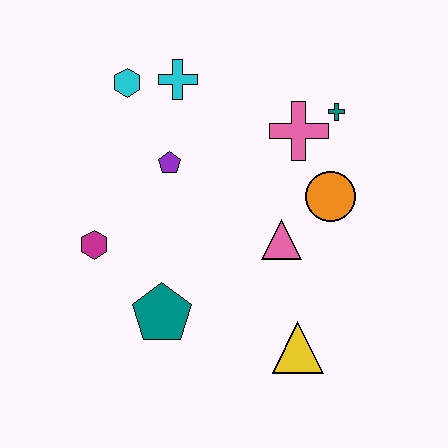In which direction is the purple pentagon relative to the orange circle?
The purple pentagon is to the left of the orange circle.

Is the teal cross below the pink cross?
No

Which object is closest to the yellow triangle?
The pink triangle is closest to the yellow triangle.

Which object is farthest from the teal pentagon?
The teal cross is farthest from the teal pentagon.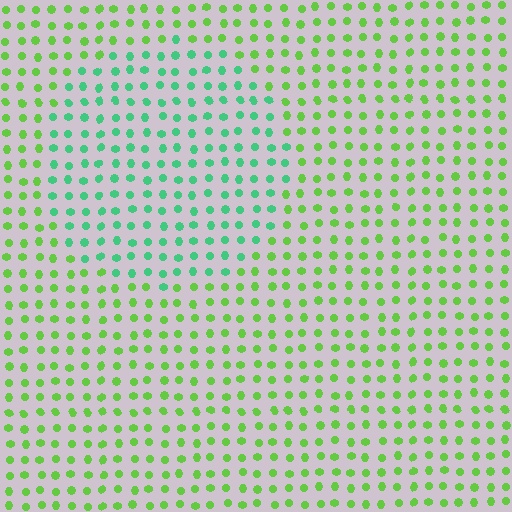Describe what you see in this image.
The image is filled with small lime elements in a uniform arrangement. A circle-shaped region is visible where the elements are tinted to a slightly different hue, forming a subtle color boundary.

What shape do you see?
I see a circle.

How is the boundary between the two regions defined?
The boundary is defined purely by a slight shift in hue (about 42 degrees). Spacing, size, and orientation are identical on both sides.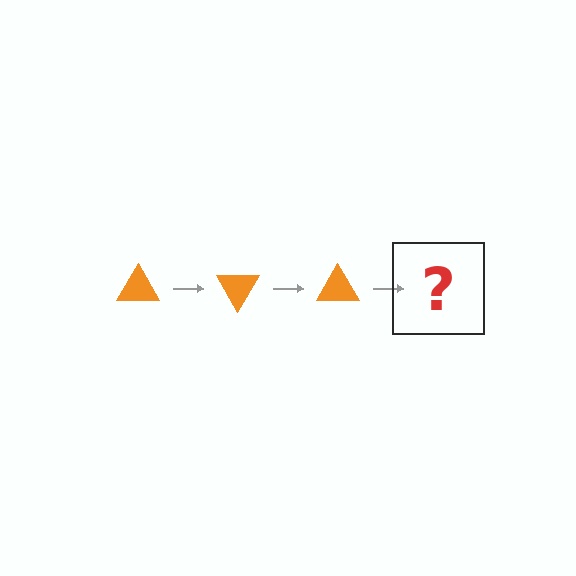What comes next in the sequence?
The next element should be an orange triangle rotated 180 degrees.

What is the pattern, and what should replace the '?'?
The pattern is that the triangle rotates 60 degrees each step. The '?' should be an orange triangle rotated 180 degrees.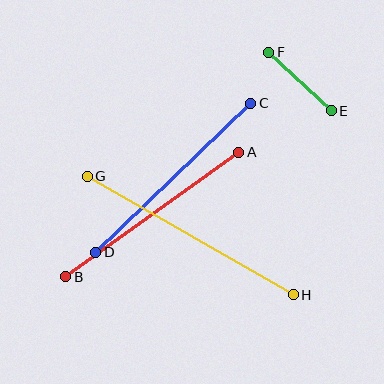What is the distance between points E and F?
The distance is approximately 85 pixels.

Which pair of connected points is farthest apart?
Points G and H are farthest apart.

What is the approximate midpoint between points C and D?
The midpoint is at approximately (173, 178) pixels.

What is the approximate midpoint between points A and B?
The midpoint is at approximately (152, 215) pixels.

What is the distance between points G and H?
The distance is approximately 238 pixels.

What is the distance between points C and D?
The distance is approximately 215 pixels.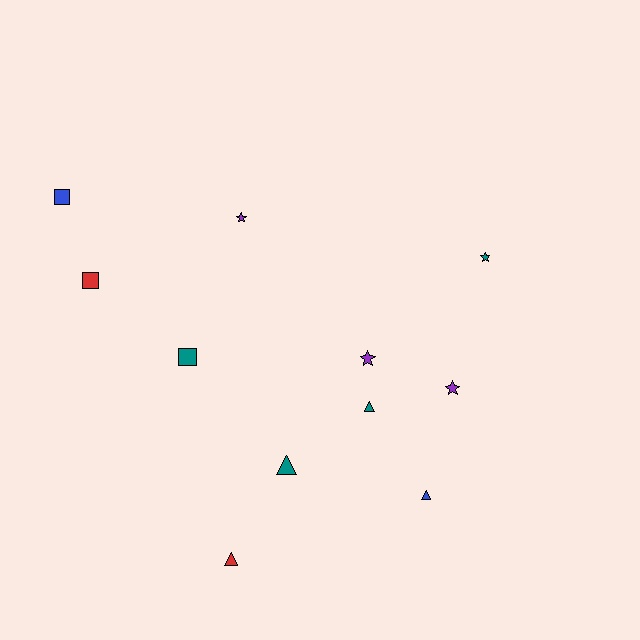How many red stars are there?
There are no red stars.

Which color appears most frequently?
Teal, with 4 objects.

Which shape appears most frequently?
Star, with 4 objects.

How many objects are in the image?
There are 11 objects.